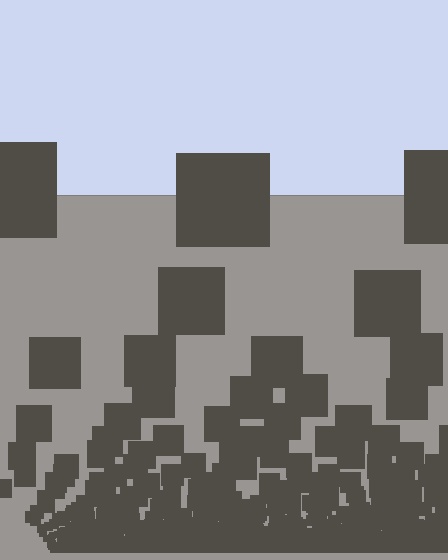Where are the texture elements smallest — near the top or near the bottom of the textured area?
Near the bottom.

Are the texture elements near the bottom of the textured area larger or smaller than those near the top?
Smaller. The gradient is inverted — elements near the bottom are smaller and denser.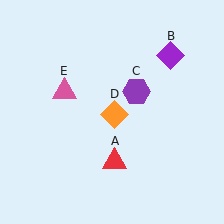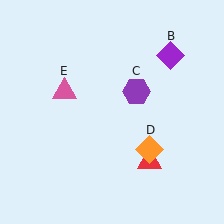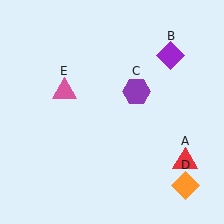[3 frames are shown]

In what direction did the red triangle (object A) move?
The red triangle (object A) moved right.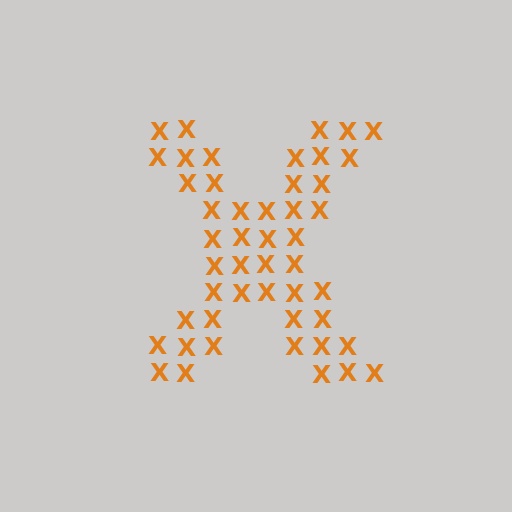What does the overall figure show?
The overall figure shows the letter X.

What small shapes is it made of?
It is made of small letter X's.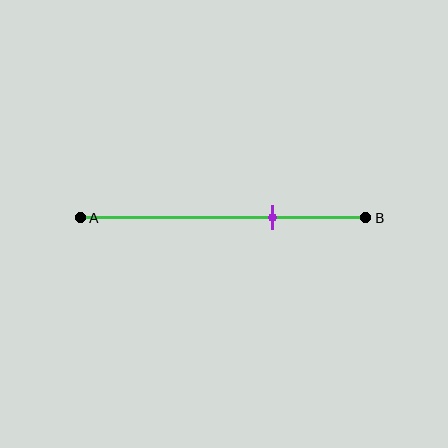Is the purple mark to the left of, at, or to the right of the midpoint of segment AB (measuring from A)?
The purple mark is to the right of the midpoint of segment AB.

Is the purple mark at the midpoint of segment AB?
No, the mark is at about 65% from A, not at the 50% midpoint.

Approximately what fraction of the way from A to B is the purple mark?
The purple mark is approximately 65% of the way from A to B.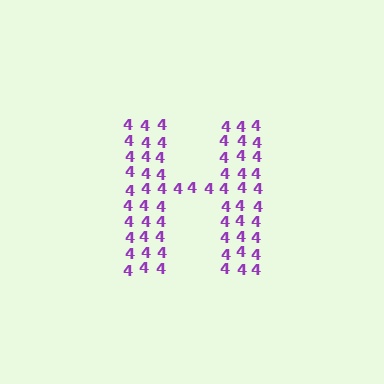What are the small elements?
The small elements are digit 4's.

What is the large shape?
The large shape is the letter H.